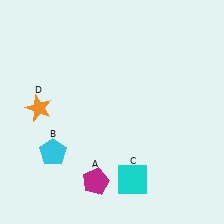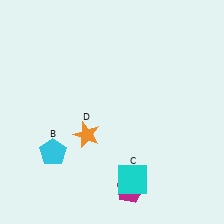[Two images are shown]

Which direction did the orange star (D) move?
The orange star (D) moved right.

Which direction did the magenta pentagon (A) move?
The magenta pentagon (A) moved right.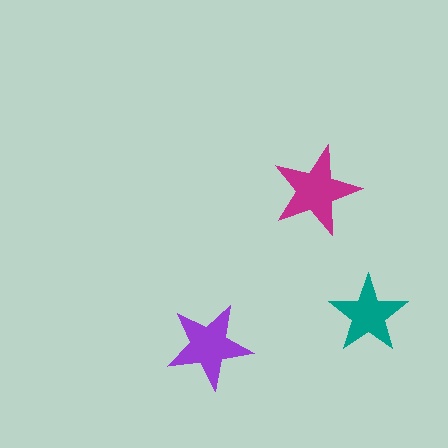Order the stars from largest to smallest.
the magenta one, the purple one, the teal one.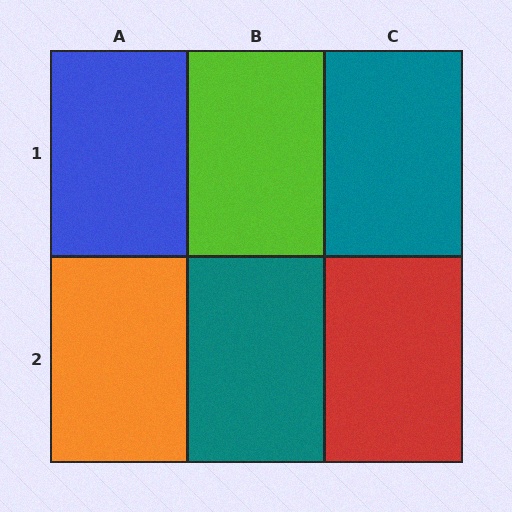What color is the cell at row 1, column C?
Teal.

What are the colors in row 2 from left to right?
Orange, teal, red.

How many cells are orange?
1 cell is orange.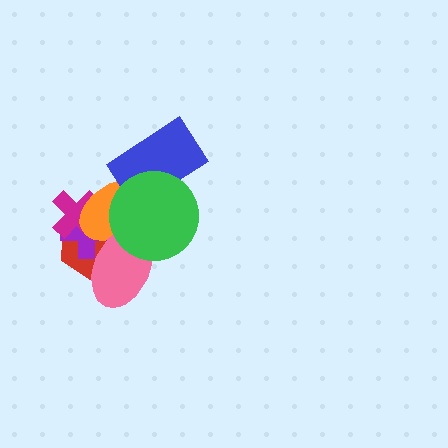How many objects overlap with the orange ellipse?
6 objects overlap with the orange ellipse.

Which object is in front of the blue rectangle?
The green circle is in front of the blue rectangle.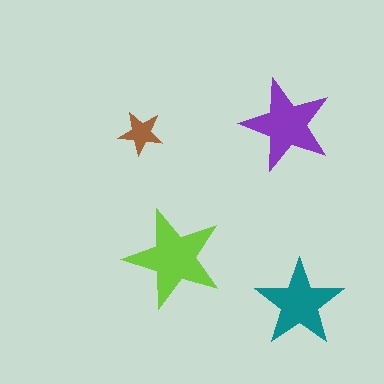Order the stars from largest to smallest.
the lime one, the purple one, the teal one, the brown one.